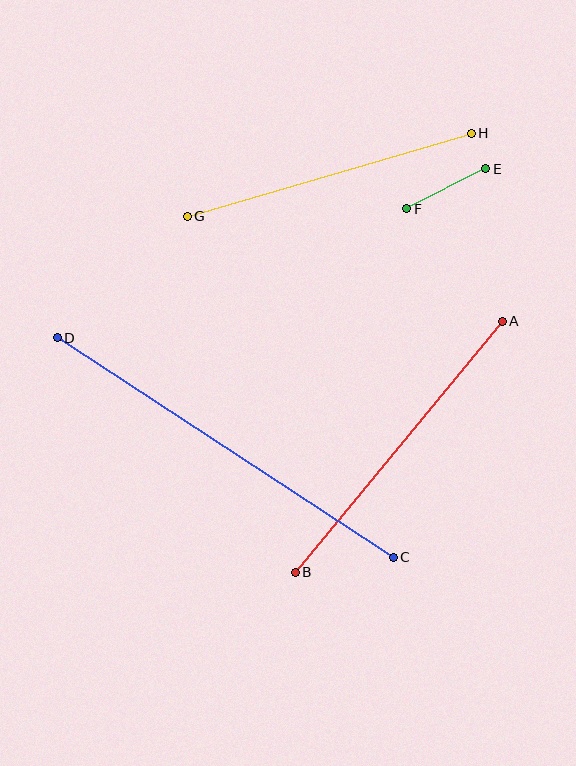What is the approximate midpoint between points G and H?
The midpoint is at approximately (329, 175) pixels.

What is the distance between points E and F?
The distance is approximately 88 pixels.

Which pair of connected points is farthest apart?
Points C and D are farthest apart.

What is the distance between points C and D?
The distance is approximately 402 pixels.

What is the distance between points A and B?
The distance is approximately 325 pixels.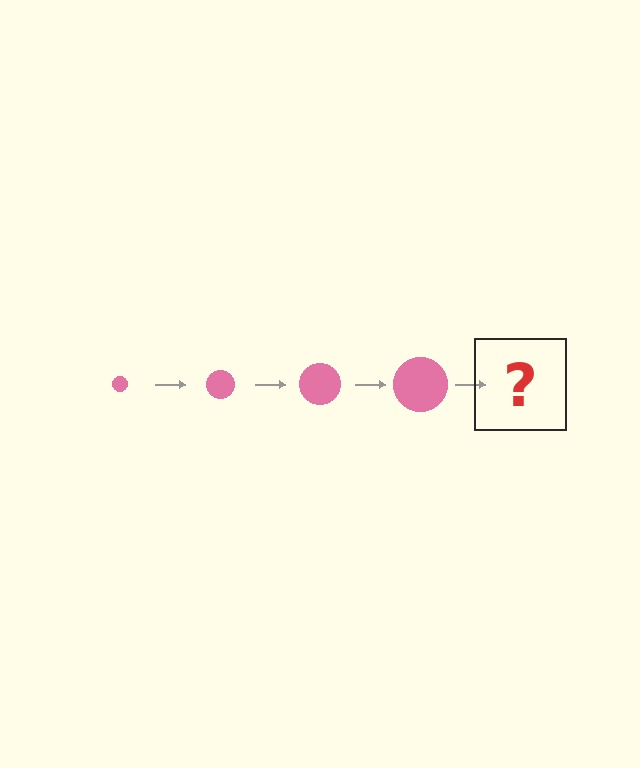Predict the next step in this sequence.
The next step is a pink circle, larger than the previous one.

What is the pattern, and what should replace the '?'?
The pattern is that the circle gets progressively larger each step. The '?' should be a pink circle, larger than the previous one.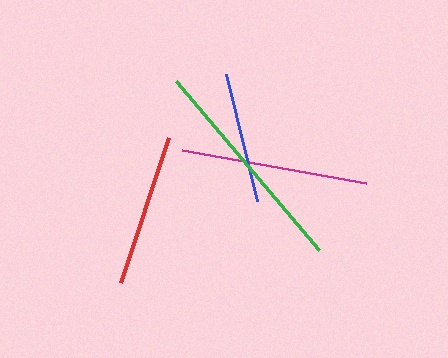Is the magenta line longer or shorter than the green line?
The green line is longer than the magenta line.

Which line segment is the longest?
The green line is the longest at approximately 221 pixels.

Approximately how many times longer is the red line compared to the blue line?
The red line is approximately 1.2 times the length of the blue line.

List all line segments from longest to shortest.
From longest to shortest: green, magenta, red, blue.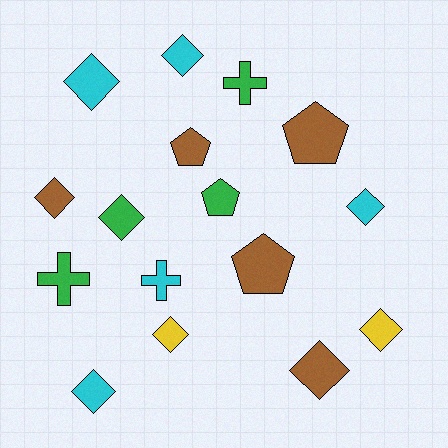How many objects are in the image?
There are 16 objects.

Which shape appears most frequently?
Diamond, with 9 objects.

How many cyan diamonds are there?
There are 4 cyan diamonds.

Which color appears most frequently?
Brown, with 5 objects.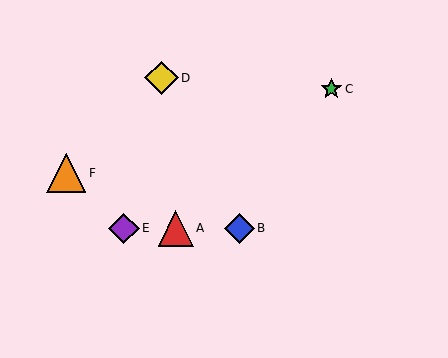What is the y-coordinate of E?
Object E is at y≈228.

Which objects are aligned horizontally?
Objects A, B, E are aligned horizontally.